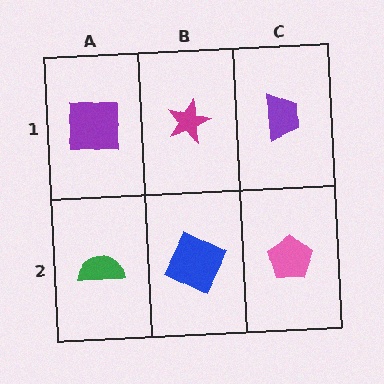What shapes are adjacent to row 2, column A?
A purple square (row 1, column A), a blue square (row 2, column B).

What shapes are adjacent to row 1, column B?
A blue square (row 2, column B), a purple square (row 1, column A), a purple trapezoid (row 1, column C).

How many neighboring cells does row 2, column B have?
3.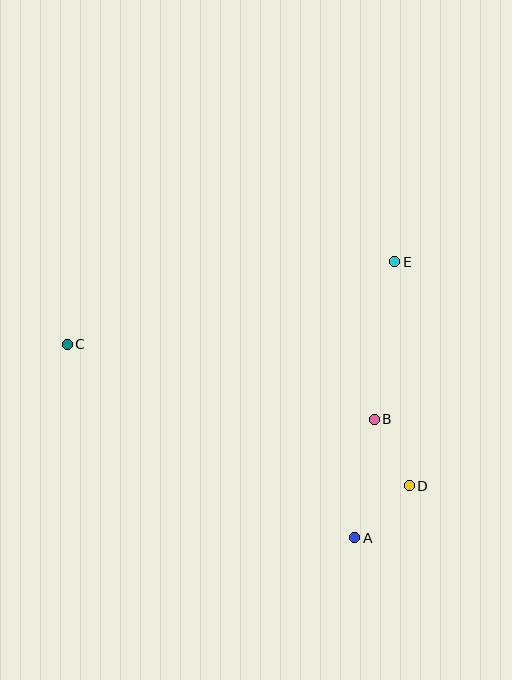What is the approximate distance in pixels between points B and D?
The distance between B and D is approximately 75 pixels.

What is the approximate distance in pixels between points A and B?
The distance between A and B is approximately 120 pixels.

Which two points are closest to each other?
Points A and D are closest to each other.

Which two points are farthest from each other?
Points C and D are farthest from each other.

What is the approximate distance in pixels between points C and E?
The distance between C and E is approximately 338 pixels.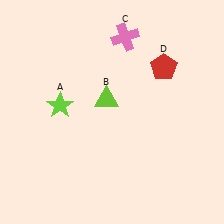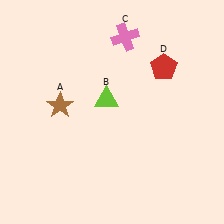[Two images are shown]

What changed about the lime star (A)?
In Image 1, A is lime. In Image 2, it changed to brown.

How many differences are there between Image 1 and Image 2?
There is 1 difference between the two images.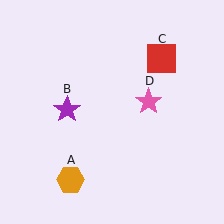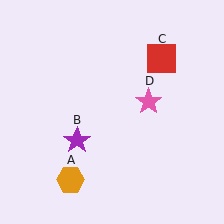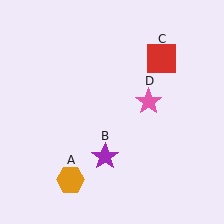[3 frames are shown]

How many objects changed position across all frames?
1 object changed position: purple star (object B).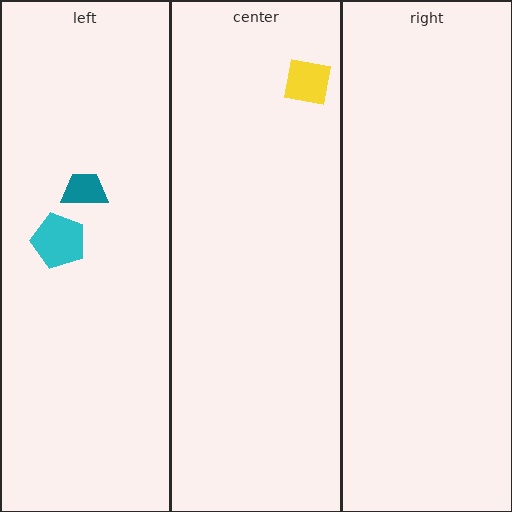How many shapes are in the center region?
1.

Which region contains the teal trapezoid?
The left region.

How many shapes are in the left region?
2.